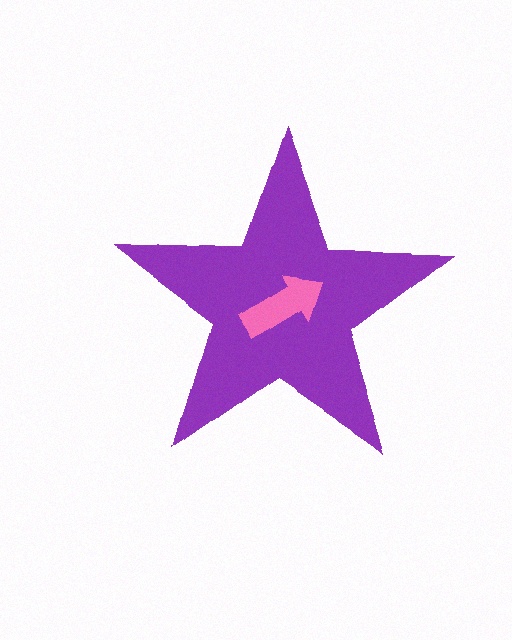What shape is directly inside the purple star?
The pink arrow.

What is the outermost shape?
The purple star.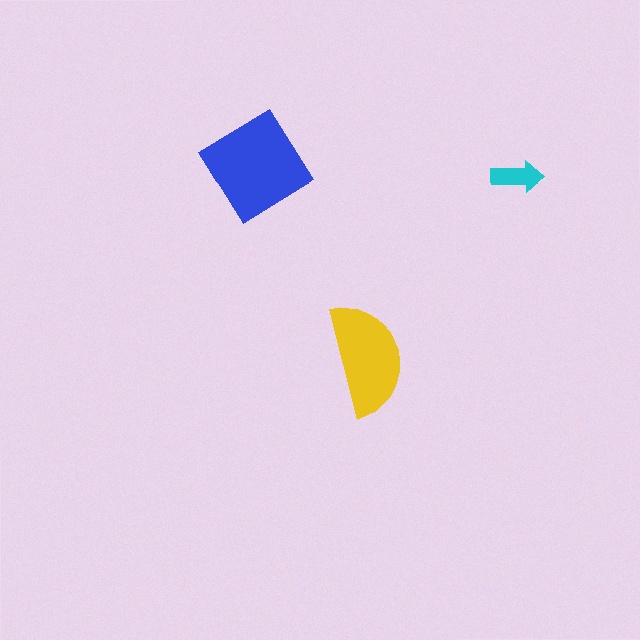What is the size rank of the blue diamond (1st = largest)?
1st.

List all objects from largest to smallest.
The blue diamond, the yellow semicircle, the cyan arrow.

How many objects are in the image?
There are 3 objects in the image.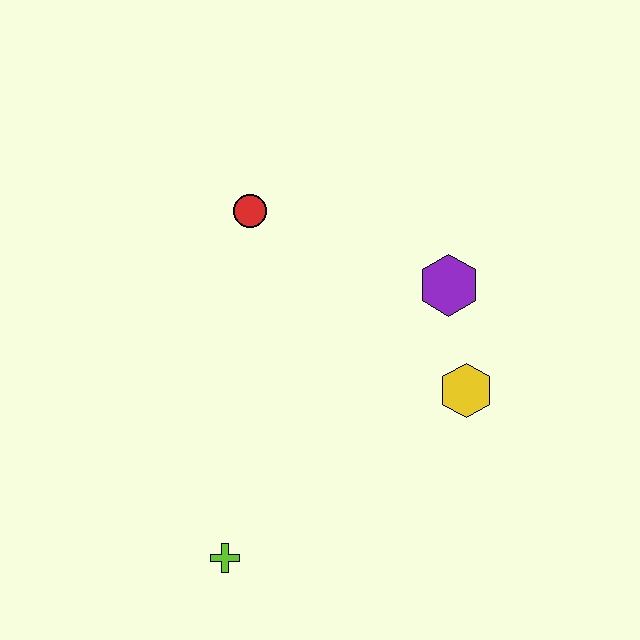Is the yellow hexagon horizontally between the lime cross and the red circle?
No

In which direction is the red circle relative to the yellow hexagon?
The red circle is to the left of the yellow hexagon.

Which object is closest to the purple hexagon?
The yellow hexagon is closest to the purple hexagon.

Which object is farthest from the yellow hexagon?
The lime cross is farthest from the yellow hexagon.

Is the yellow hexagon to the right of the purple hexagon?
Yes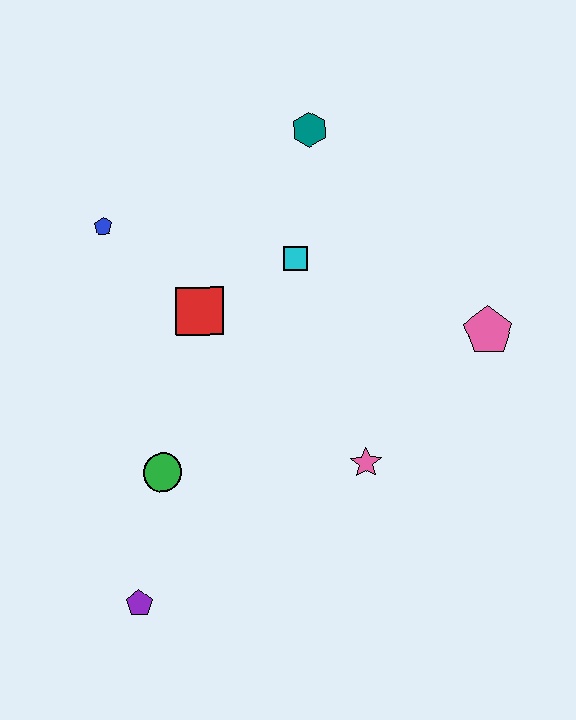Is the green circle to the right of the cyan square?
No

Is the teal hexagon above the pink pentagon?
Yes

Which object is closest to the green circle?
The purple pentagon is closest to the green circle.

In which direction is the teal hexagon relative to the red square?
The teal hexagon is above the red square.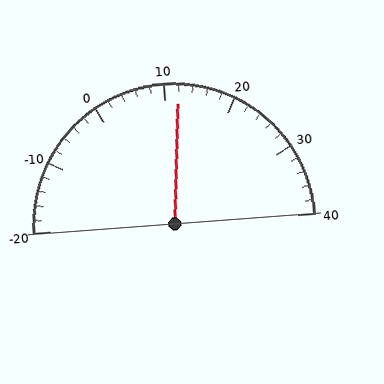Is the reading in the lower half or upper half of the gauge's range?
The reading is in the upper half of the range (-20 to 40).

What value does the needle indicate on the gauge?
The needle indicates approximately 12.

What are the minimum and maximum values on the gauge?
The gauge ranges from -20 to 40.